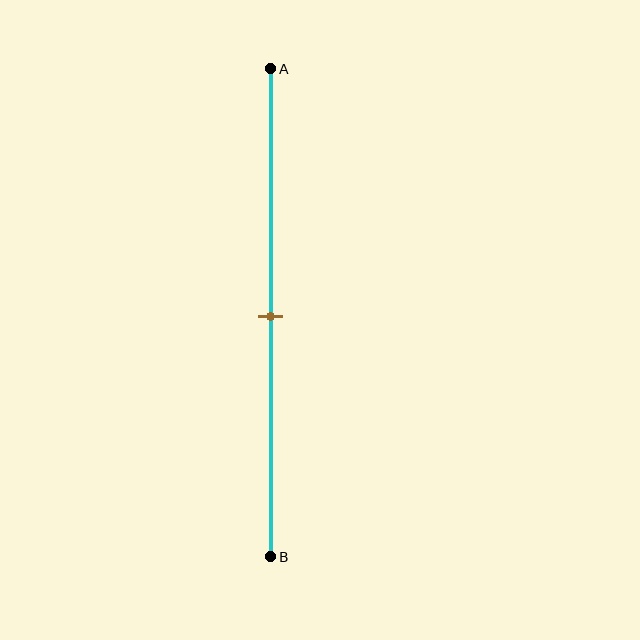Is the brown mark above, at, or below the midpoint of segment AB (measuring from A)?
The brown mark is approximately at the midpoint of segment AB.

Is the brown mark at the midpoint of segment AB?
Yes, the mark is approximately at the midpoint.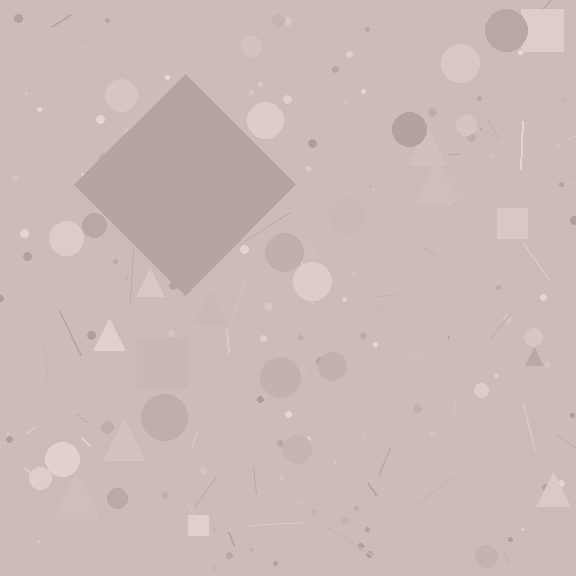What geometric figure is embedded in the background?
A diamond is embedded in the background.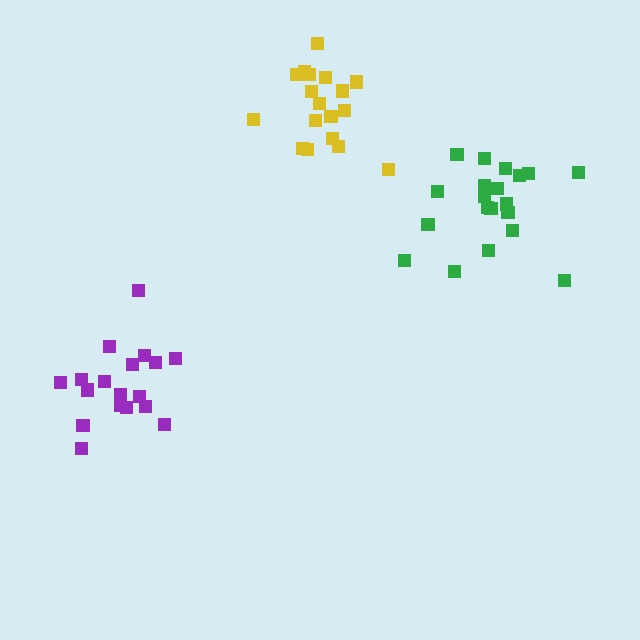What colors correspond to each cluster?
The clusters are colored: green, purple, yellow.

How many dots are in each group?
Group 1: 20 dots, Group 2: 18 dots, Group 3: 18 dots (56 total).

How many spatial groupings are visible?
There are 3 spatial groupings.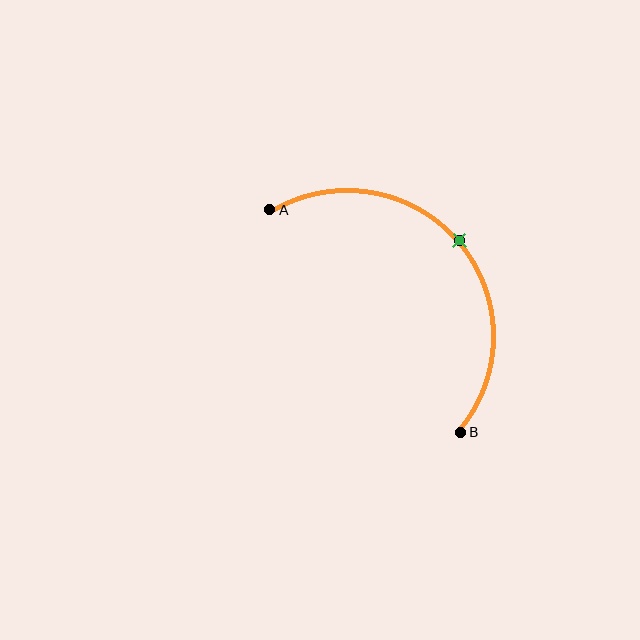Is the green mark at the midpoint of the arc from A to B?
Yes. The green mark lies on the arc at equal arc-length from both A and B — it is the arc midpoint.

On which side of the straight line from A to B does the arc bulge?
The arc bulges above and to the right of the straight line connecting A and B.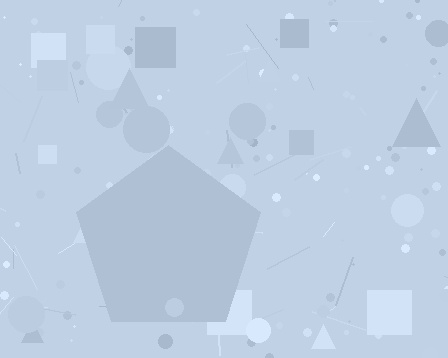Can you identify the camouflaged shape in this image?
The camouflaged shape is a pentagon.